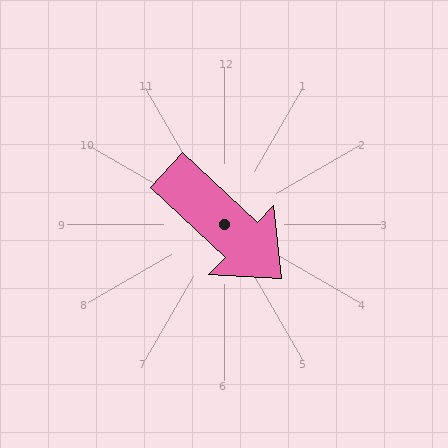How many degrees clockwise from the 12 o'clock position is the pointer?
Approximately 133 degrees.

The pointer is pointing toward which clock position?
Roughly 4 o'clock.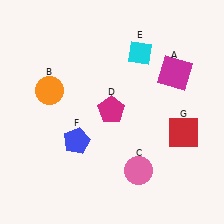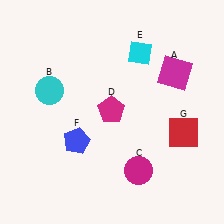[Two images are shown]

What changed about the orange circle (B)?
In Image 1, B is orange. In Image 2, it changed to cyan.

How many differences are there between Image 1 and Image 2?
There are 2 differences between the two images.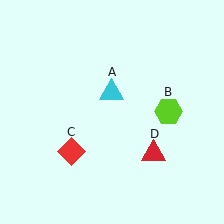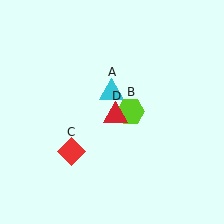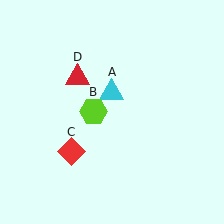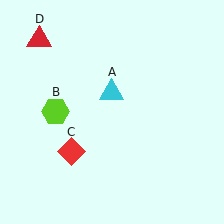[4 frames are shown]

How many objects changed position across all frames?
2 objects changed position: lime hexagon (object B), red triangle (object D).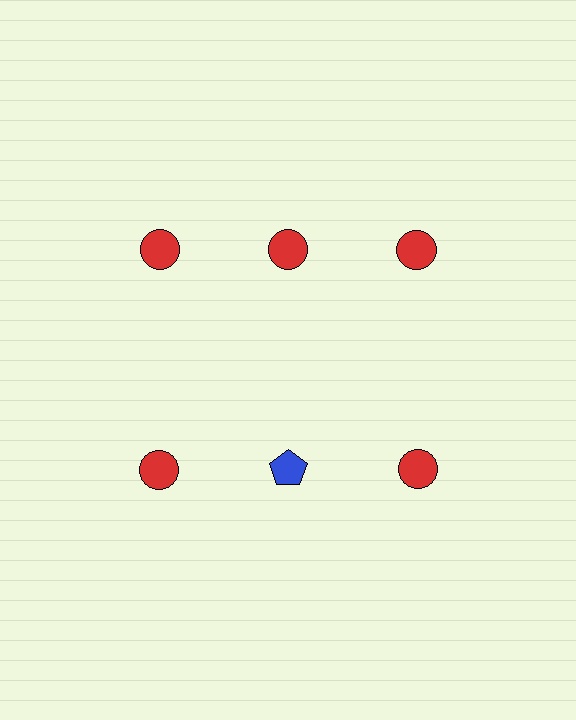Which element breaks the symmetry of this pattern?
The blue pentagon in the second row, second from left column breaks the symmetry. All other shapes are red circles.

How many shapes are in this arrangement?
There are 6 shapes arranged in a grid pattern.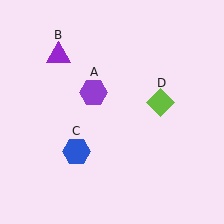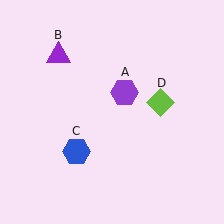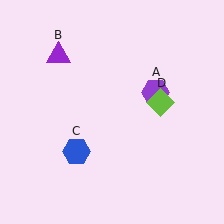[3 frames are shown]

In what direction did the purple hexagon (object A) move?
The purple hexagon (object A) moved right.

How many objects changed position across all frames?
1 object changed position: purple hexagon (object A).